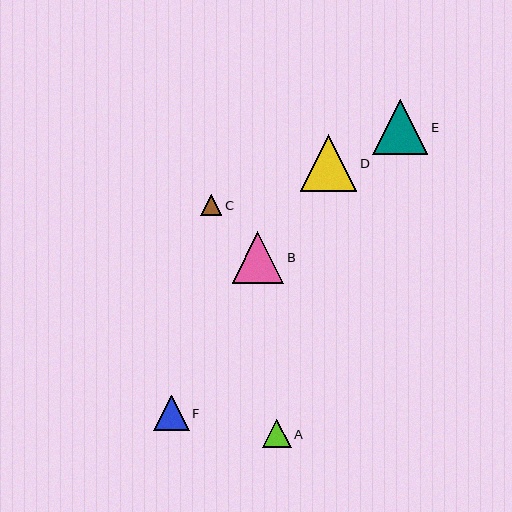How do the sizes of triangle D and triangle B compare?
Triangle D and triangle B are approximately the same size.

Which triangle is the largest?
Triangle D is the largest with a size of approximately 57 pixels.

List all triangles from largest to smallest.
From largest to smallest: D, E, B, F, A, C.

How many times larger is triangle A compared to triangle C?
Triangle A is approximately 1.3 times the size of triangle C.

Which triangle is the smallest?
Triangle C is the smallest with a size of approximately 22 pixels.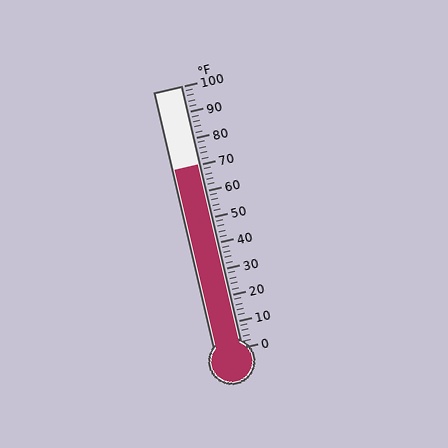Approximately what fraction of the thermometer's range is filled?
The thermometer is filled to approximately 70% of its range.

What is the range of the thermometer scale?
The thermometer scale ranges from 0°F to 100°F.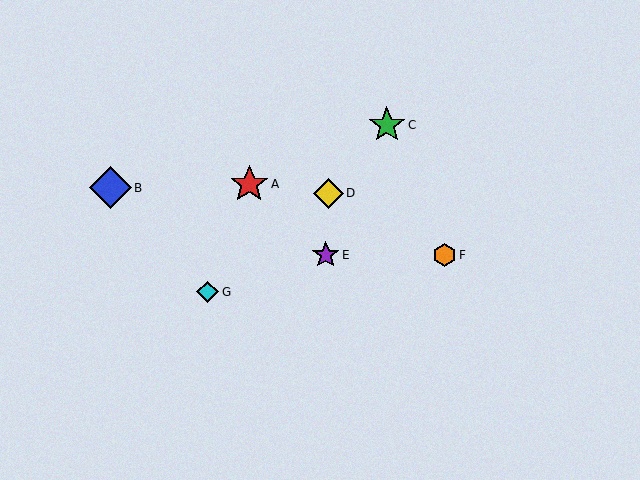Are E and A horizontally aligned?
No, E is at y≈255 and A is at y≈184.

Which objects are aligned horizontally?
Objects E, F are aligned horizontally.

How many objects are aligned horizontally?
2 objects (E, F) are aligned horizontally.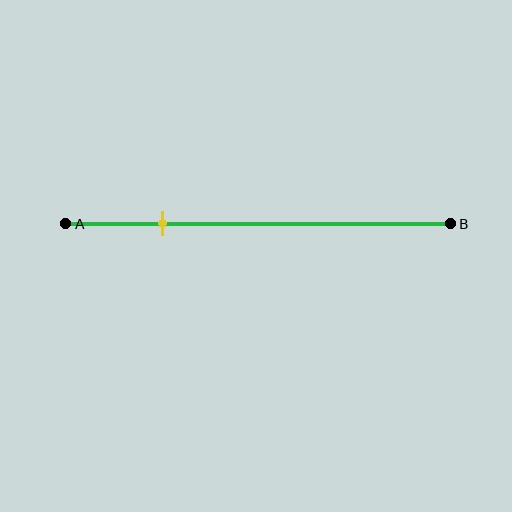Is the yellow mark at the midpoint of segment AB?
No, the mark is at about 25% from A, not at the 50% midpoint.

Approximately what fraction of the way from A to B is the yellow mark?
The yellow mark is approximately 25% of the way from A to B.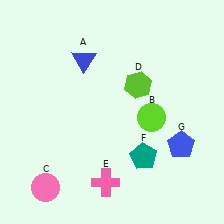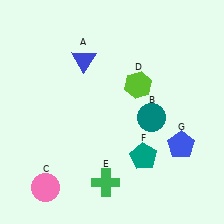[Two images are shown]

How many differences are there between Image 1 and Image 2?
There are 2 differences between the two images.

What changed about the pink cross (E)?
In Image 1, E is pink. In Image 2, it changed to green.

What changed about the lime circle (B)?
In Image 1, B is lime. In Image 2, it changed to teal.